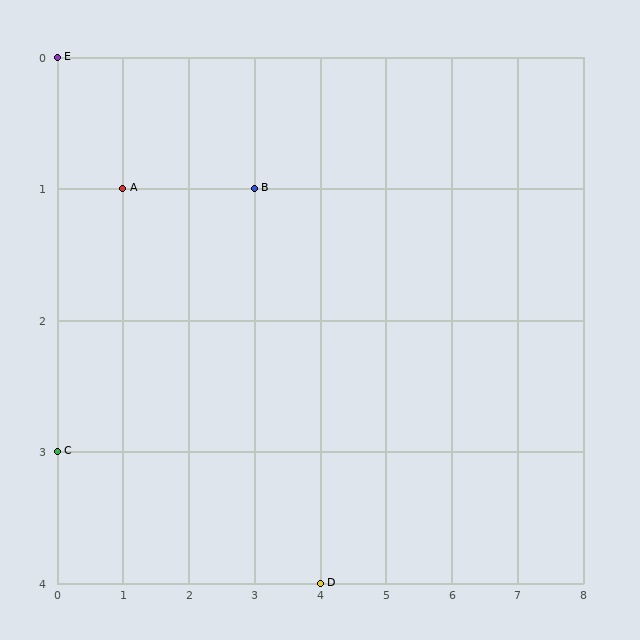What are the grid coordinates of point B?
Point B is at grid coordinates (3, 1).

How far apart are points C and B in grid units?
Points C and B are 3 columns and 2 rows apart (about 3.6 grid units diagonally).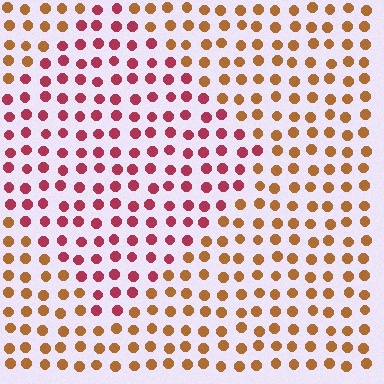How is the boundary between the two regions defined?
The boundary is defined purely by a slight shift in hue (about 44 degrees). Spacing, size, and orientation are identical on both sides.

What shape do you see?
I see a diamond.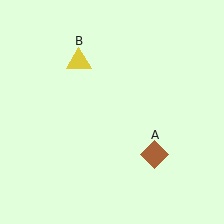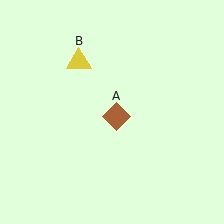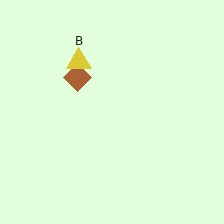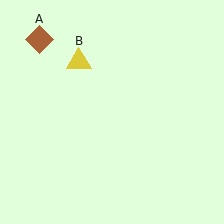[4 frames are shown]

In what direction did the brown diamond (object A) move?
The brown diamond (object A) moved up and to the left.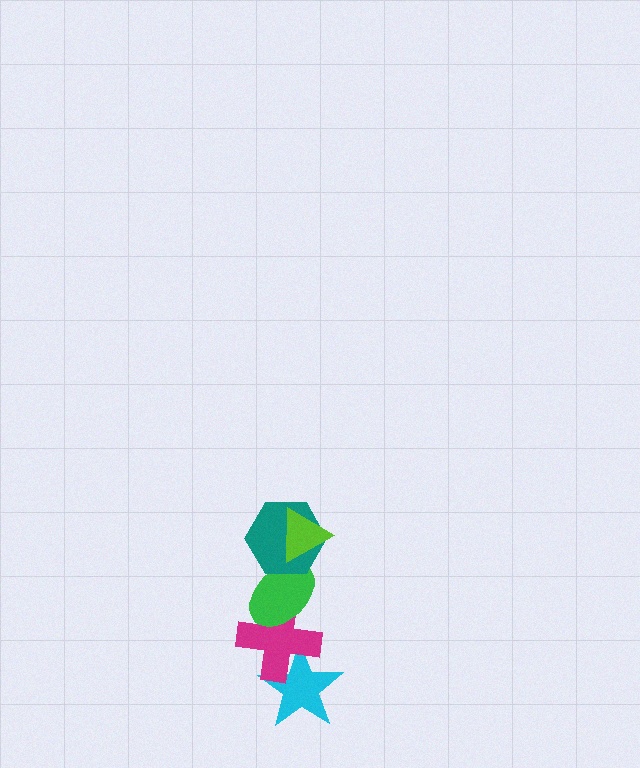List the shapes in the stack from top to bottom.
From top to bottom: the lime triangle, the teal hexagon, the green ellipse, the magenta cross, the cyan star.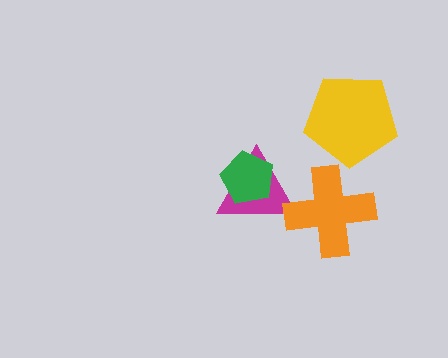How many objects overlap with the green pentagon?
1 object overlaps with the green pentagon.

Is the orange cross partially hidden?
No, no other shape covers it.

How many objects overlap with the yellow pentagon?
0 objects overlap with the yellow pentagon.